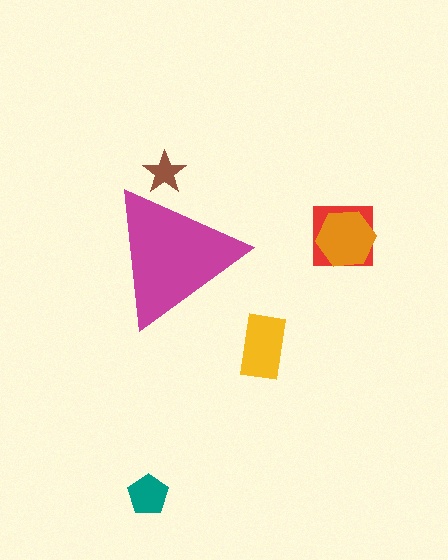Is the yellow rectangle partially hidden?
No, the yellow rectangle is fully visible.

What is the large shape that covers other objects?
A magenta triangle.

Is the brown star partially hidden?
Yes, the brown star is partially hidden behind the magenta triangle.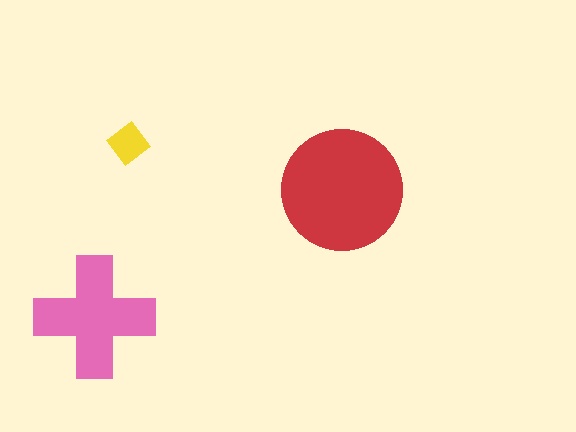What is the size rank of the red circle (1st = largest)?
1st.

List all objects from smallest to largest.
The yellow diamond, the pink cross, the red circle.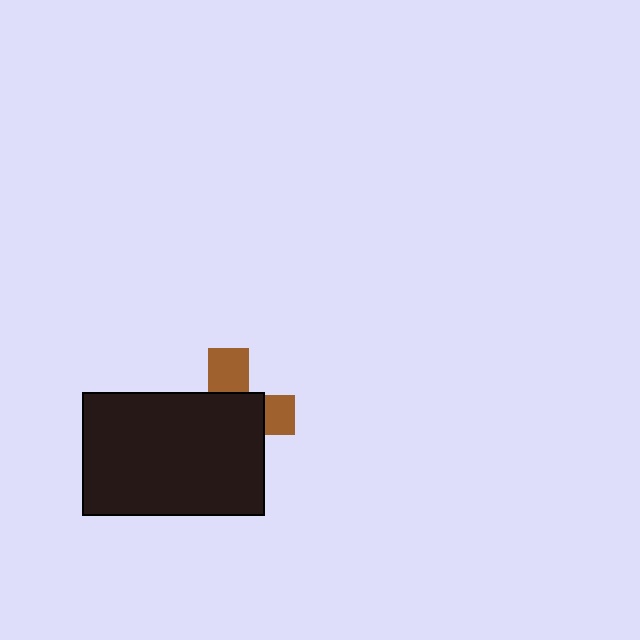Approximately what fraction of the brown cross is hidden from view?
Roughly 67% of the brown cross is hidden behind the black rectangle.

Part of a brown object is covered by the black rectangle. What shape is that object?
It is a cross.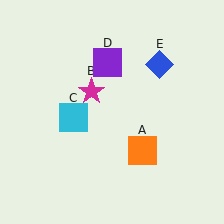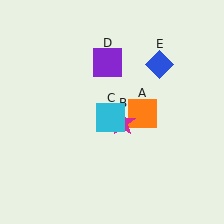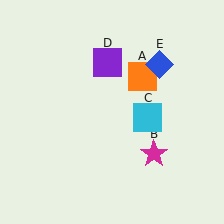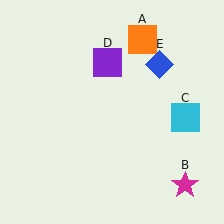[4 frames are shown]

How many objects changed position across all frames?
3 objects changed position: orange square (object A), magenta star (object B), cyan square (object C).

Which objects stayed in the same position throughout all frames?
Purple square (object D) and blue diamond (object E) remained stationary.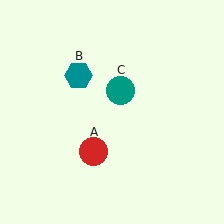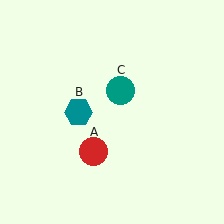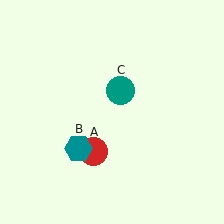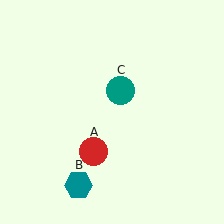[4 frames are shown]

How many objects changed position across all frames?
1 object changed position: teal hexagon (object B).